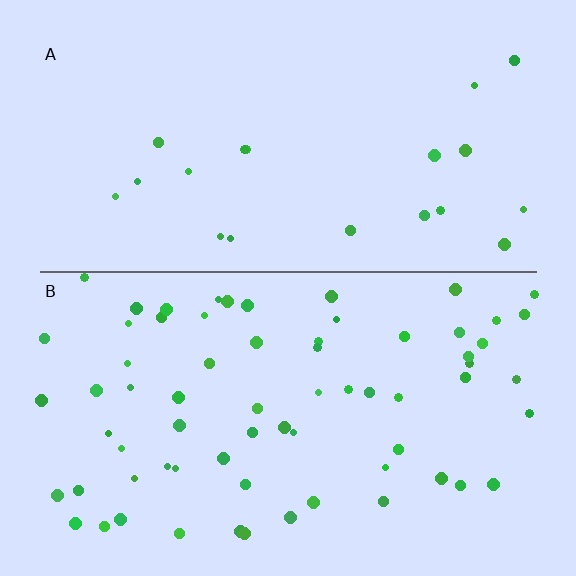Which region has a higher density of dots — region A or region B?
B (the bottom).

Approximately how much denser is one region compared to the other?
Approximately 3.4× — region B over region A.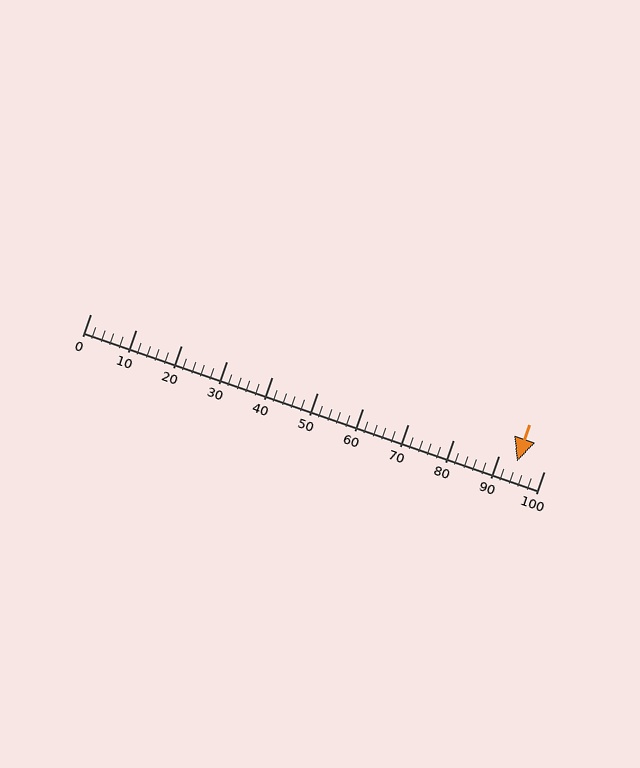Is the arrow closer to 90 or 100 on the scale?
The arrow is closer to 90.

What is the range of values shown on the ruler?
The ruler shows values from 0 to 100.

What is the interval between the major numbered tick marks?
The major tick marks are spaced 10 units apart.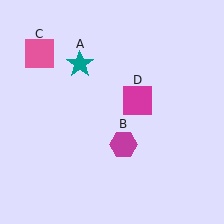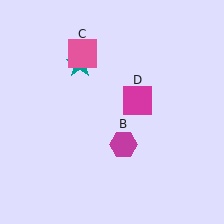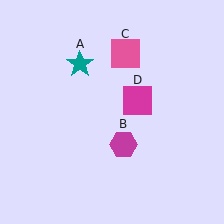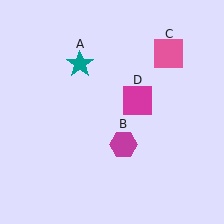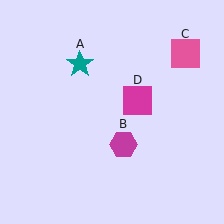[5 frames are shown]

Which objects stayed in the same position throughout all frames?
Teal star (object A) and magenta hexagon (object B) and magenta square (object D) remained stationary.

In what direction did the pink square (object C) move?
The pink square (object C) moved right.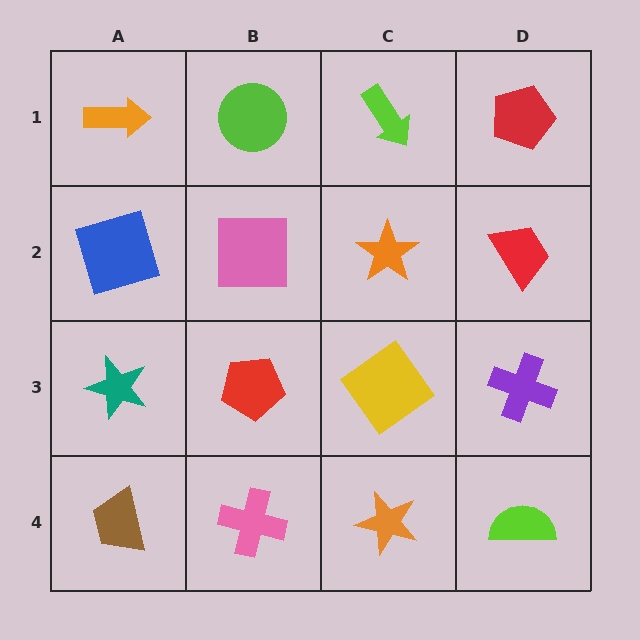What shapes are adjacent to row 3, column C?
An orange star (row 2, column C), an orange star (row 4, column C), a red pentagon (row 3, column B), a purple cross (row 3, column D).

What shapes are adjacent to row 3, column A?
A blue square (row 2, column A), a brown trapezoid (row 4, column A), a red pentagon (row 3, column B).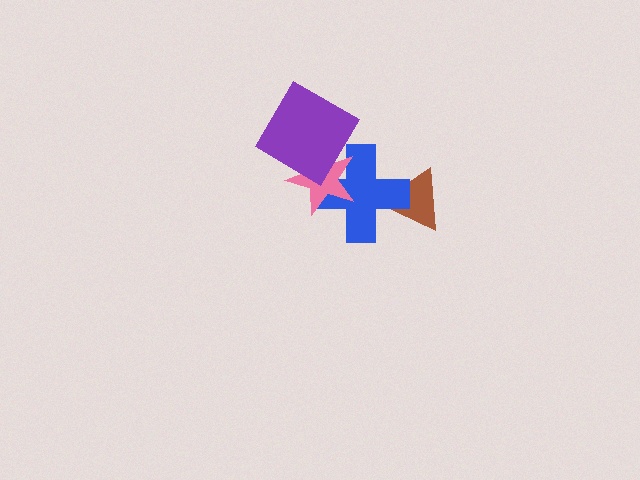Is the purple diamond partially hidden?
No, no other shape covers it.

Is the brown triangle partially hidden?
Yes, it is partially covered by another shape.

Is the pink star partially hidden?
Yes, it is partially covered by another shape.